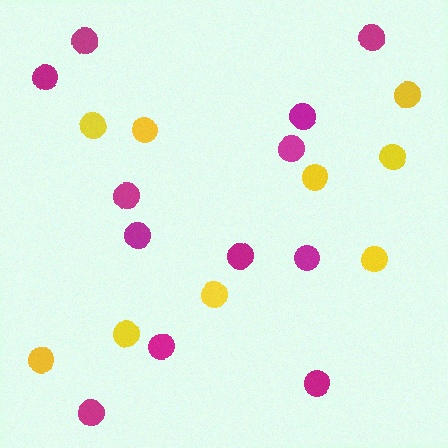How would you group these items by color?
There are 2 groups: one group of yellow circles (9) and one group of magenta circles (12).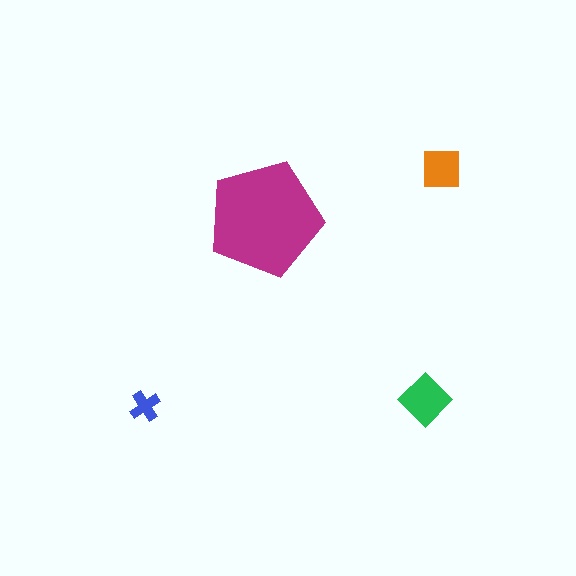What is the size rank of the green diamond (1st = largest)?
2nd.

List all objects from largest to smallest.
The magenta pentagon, the green diamond, the orange square, the blue cross.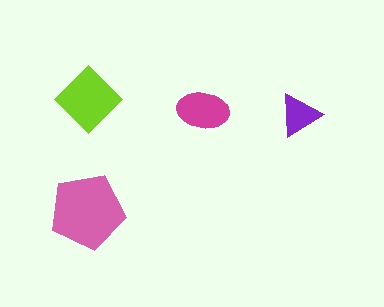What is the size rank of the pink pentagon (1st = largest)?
1st.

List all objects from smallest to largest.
The purple triangle, the magenta ellipse, the lime diamond, the pink pentagon.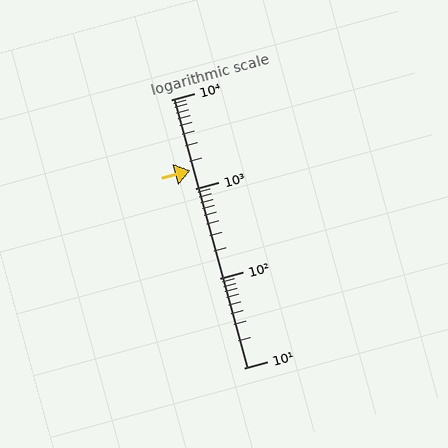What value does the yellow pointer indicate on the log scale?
The pointer indicates approximately 1600.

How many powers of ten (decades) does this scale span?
The scale spans 3 decades, from 10 to 10000.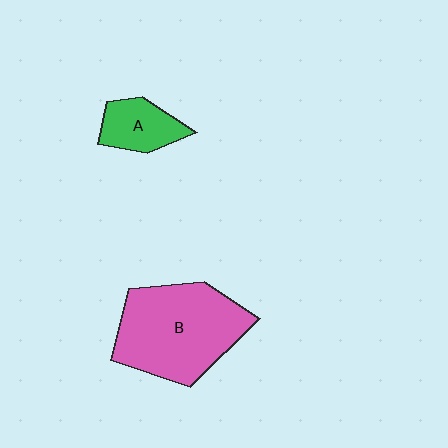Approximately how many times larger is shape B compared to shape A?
Approximately 2.8 times.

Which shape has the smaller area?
Shape A (green).